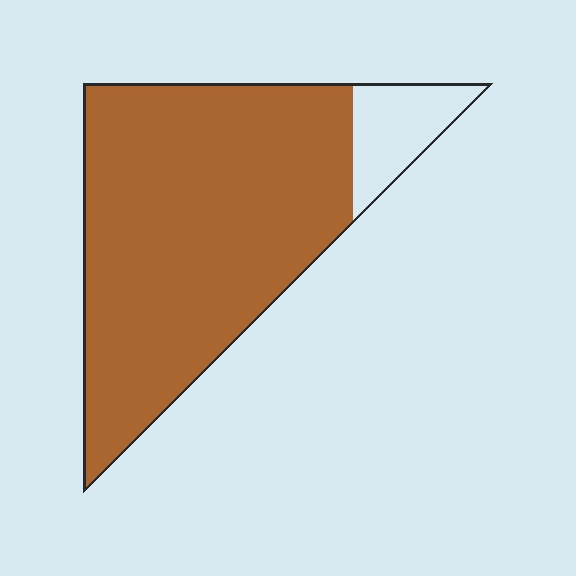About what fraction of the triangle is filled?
About seven eighths (7/8).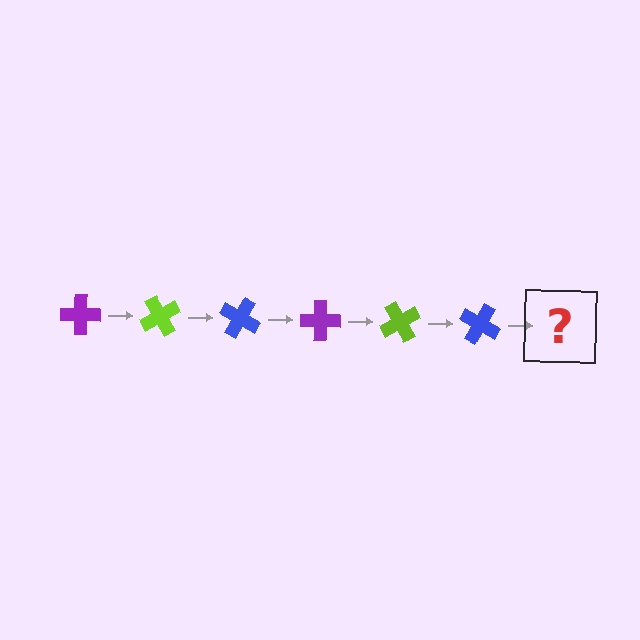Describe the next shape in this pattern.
It should be a purple cross, rotated 360 degrees from the start.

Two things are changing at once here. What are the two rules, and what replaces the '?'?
The two rules are that it rotates 60 degrees each step and the color cycles through purple, lime, and blue. The '?' should be a purple cross, rotated 360 degrees from the start.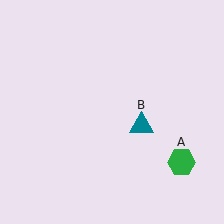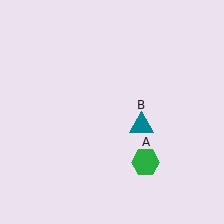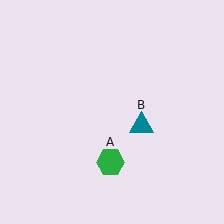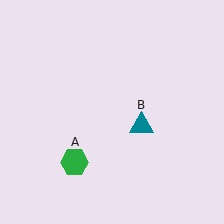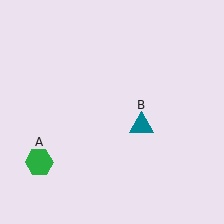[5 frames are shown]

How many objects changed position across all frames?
1 object changed position: green hexagon (object A).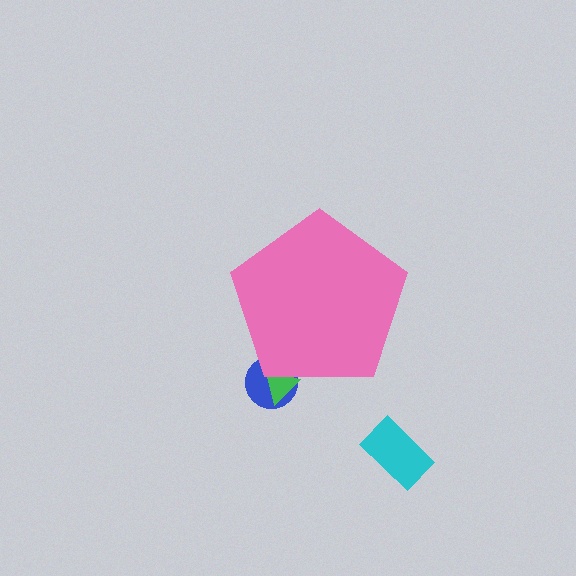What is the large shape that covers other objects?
A pink pentagon.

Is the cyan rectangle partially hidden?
No, the cyan rectangle is fully visible.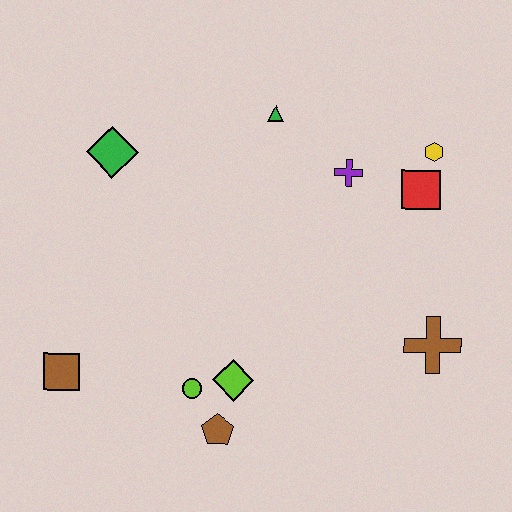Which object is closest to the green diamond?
The green triangle is closest to the green diamond.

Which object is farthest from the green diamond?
The brown cross is farthest from the green diamond.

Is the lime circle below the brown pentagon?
No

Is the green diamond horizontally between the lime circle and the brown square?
Yes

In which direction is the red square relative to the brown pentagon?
The red square is above the brown pentagon.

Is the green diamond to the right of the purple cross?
No